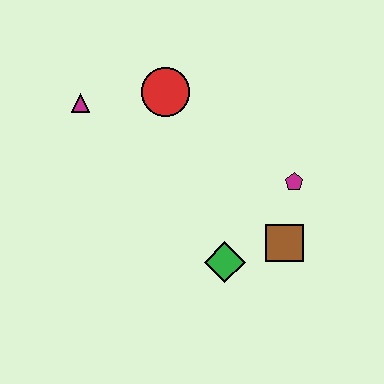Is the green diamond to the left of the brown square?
Yes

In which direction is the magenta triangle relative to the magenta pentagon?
The magenta triangle is to the left of the magenta pentagon.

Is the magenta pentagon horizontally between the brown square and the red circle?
No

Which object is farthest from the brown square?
The magenta triangle is farthest from the brown square.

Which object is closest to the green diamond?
The brown square is closest to the green diamond.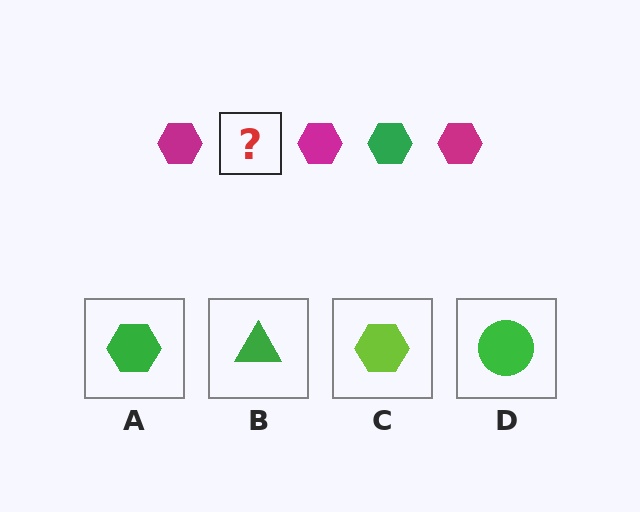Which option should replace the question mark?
Option A.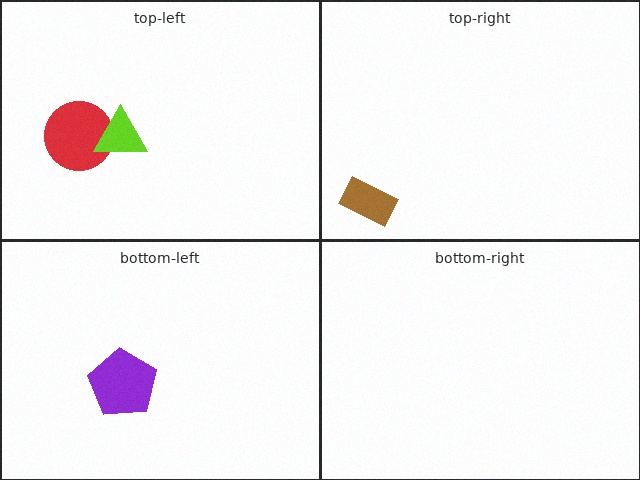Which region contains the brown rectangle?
The top-right region.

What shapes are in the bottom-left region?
The purple pentagon.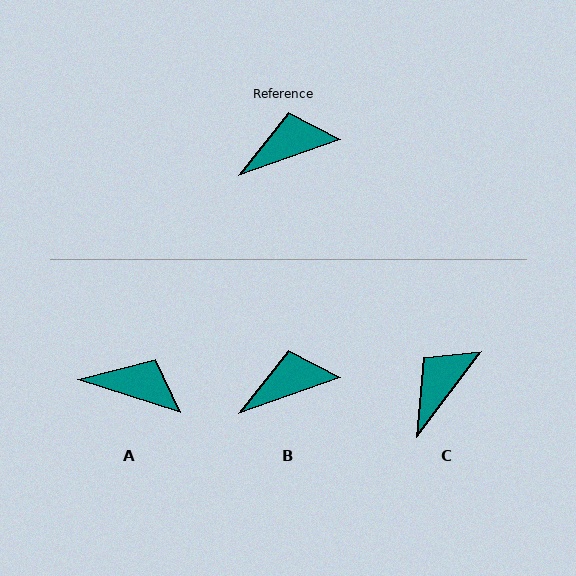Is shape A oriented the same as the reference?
No, it is off by about 37 degrees.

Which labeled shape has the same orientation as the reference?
B.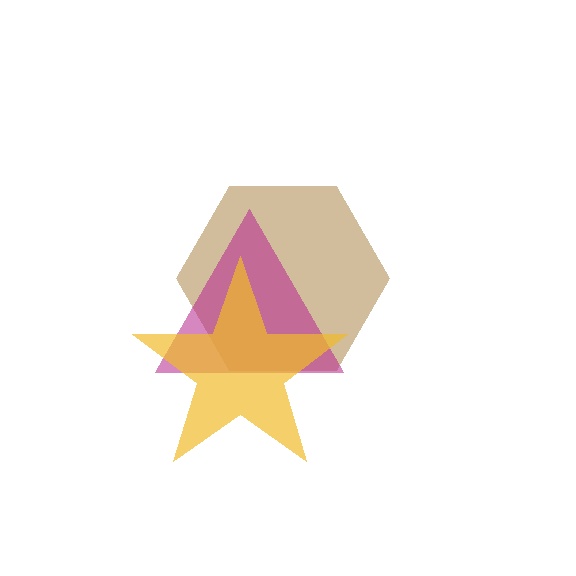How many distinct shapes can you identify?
There are 3 distinct shapes: a brown hexagon, a magenta triangle, a yellow star.